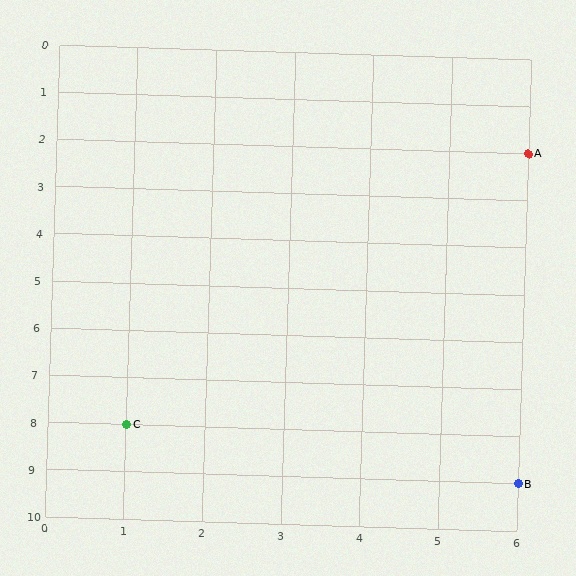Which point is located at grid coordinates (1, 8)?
Point C is at (1, 8).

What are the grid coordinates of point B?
Point B is at grid coordinates (6, 9).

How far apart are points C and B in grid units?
Points C and B are 5 columns and 1 row apart (about 5.1 grid units diagonally).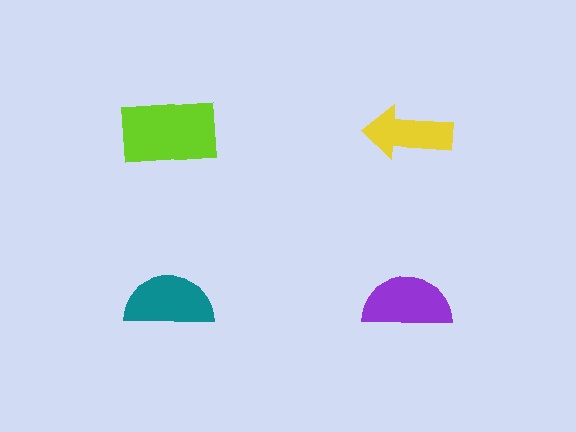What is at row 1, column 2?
A yellow arrow.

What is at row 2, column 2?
A purple semicircle.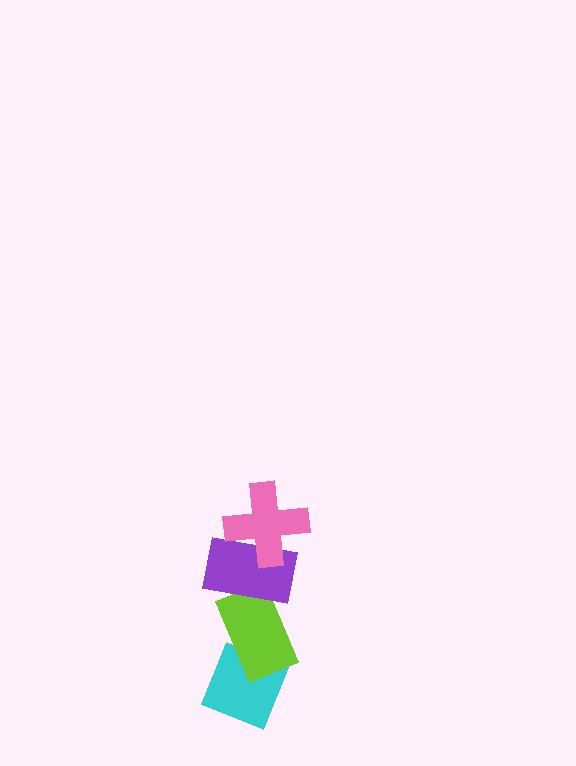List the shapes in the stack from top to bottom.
From top to bottom: the pink cross, the purple rectangle, the lime rectangle, the cyan diamond.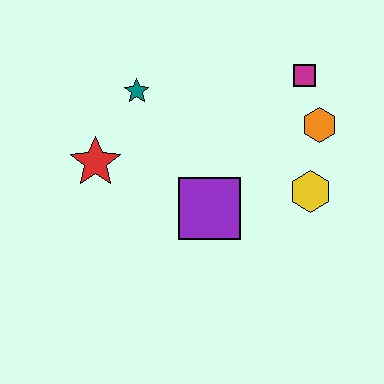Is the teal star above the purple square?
Yes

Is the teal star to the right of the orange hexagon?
No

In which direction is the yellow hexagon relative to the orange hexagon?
The yellow hexagon is below the orange hexagon.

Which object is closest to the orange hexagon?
The magenta square is closest to the orange hexagon.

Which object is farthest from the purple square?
The magenta square is farthest from the purple square.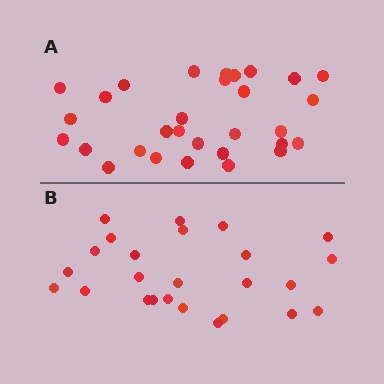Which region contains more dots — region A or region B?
Region A (the top region) has more dots.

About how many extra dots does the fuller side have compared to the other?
Region A has about 5 more dots than region B.